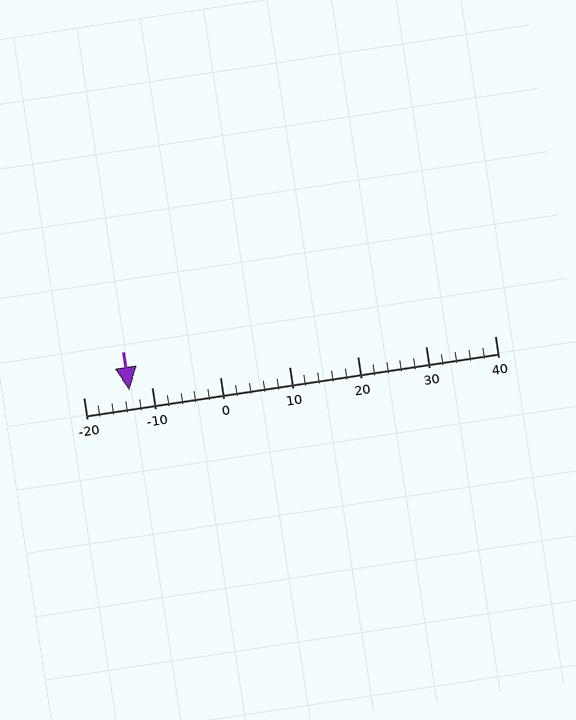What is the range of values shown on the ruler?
The ruler shows values from -20 to 40.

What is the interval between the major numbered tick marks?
The major tick marks are spaced 10 units apart.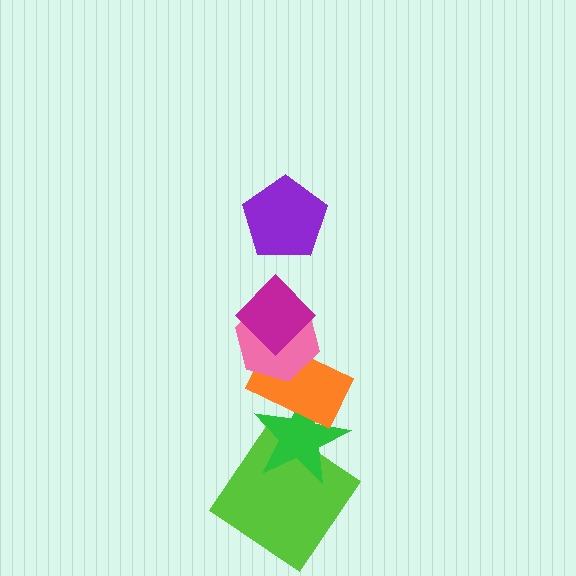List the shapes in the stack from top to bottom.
From top to bottom: the purple pentagon, the magenta diamond, the pink hexagon, the orange rectangle, the green star, the lime diamond.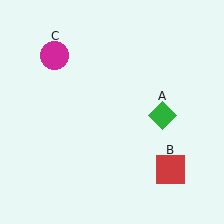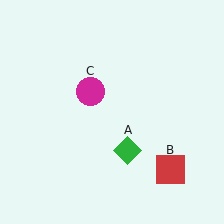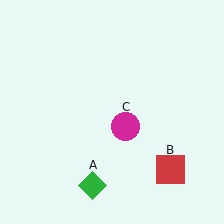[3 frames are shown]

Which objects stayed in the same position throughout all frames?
Red square (object B) remained stationary.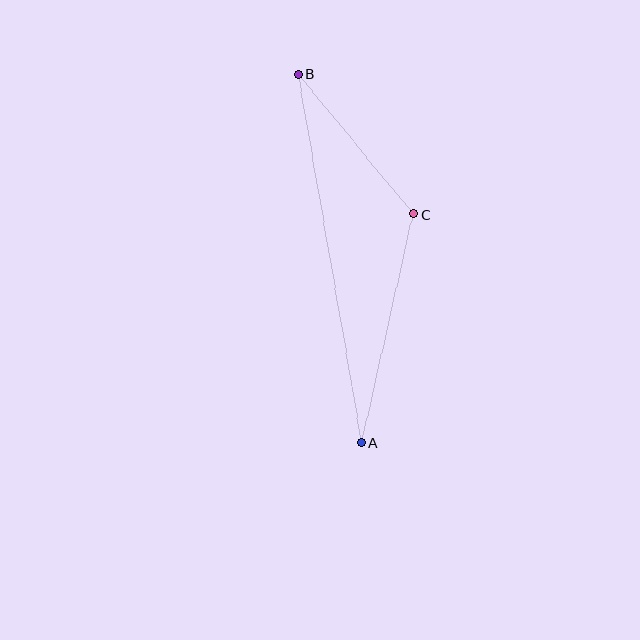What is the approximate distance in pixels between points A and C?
The distance between A and C is approximately 234 pixels.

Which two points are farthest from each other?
Points A and B are farthest from each other.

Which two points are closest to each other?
Points B and C are closest to each other.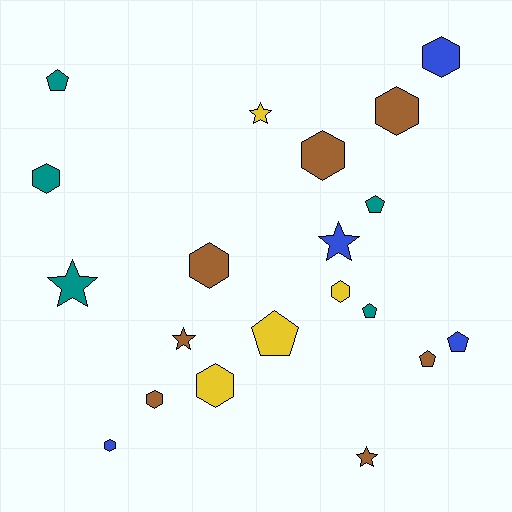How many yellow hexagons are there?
There are 2 yellow hexagons.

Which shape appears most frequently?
Hexagon, with 9 objects.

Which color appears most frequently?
Brown, with 7 objects.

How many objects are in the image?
There are 20 objects.